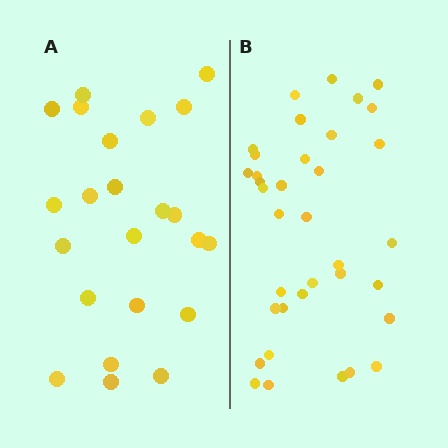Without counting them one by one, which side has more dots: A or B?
Region B (the right region) has more dots.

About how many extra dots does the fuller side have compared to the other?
Region B has approximately 15 more dots than region A.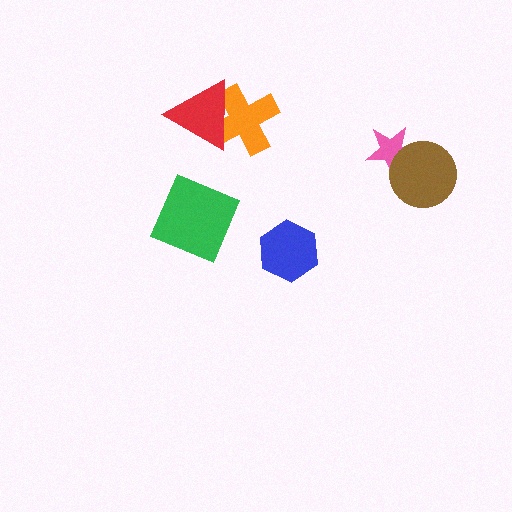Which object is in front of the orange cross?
The red triangle is in front of the orange cross.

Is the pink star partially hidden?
Yes, it is partially covered by another shape.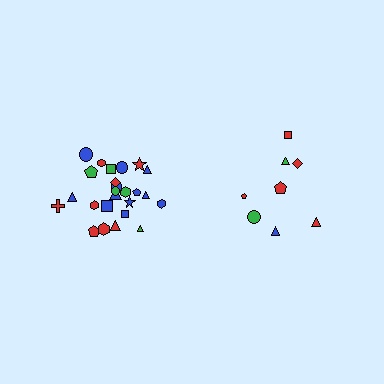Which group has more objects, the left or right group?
The left group.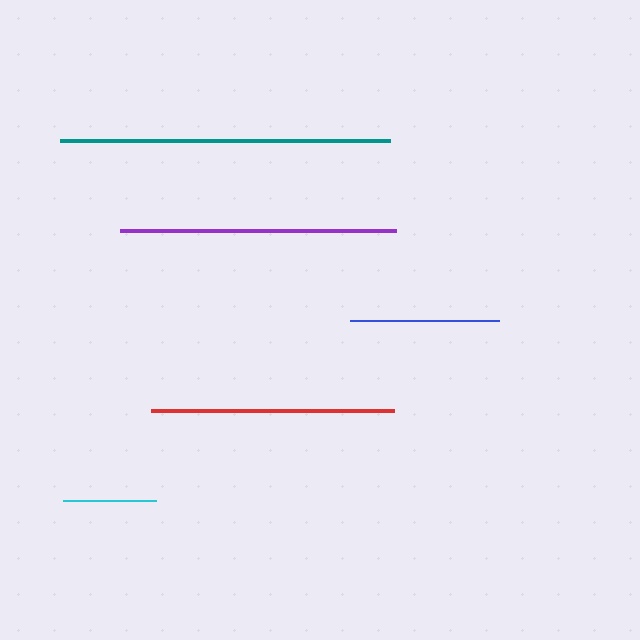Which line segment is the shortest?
The cyan line is the shortest at approximately 93 pixels.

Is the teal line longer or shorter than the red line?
The teal line is longer than the red line.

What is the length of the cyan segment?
The cyan segment is approximately 93 pixels long.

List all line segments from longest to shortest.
From longest to shortest: teal, purple, red, blue, cyan.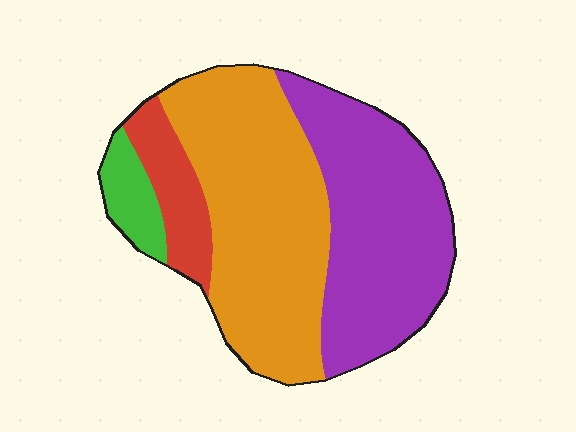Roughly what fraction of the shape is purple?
Purple covers 38% of the shape.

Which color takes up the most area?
Orange, at roughly 45%.